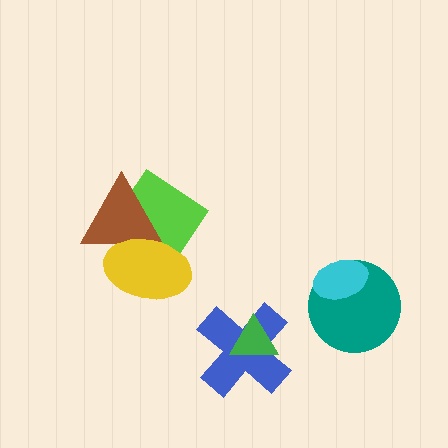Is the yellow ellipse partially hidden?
No, no other shape covers it.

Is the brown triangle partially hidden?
Yes, it is partially covered by another shape.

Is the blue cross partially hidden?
Yes, it is partially covered by another shape.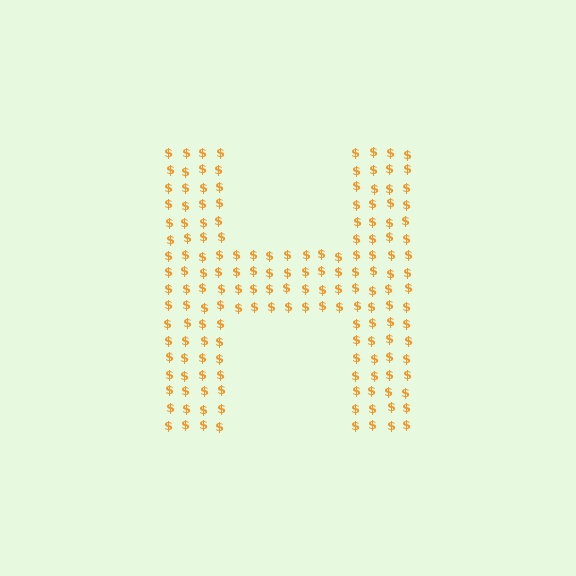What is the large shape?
The large shape is the letter H.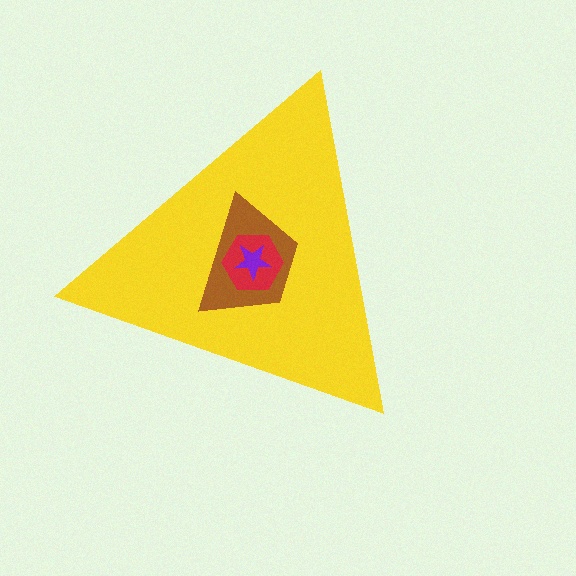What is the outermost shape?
The yellow triangle.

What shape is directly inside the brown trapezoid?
The red hexagon.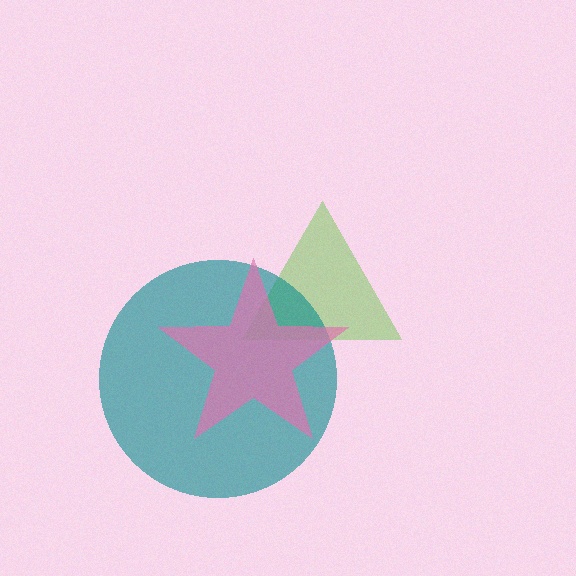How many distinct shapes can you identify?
There are 3 distinct shapes: a lime triangle, a teal circle, a pink star.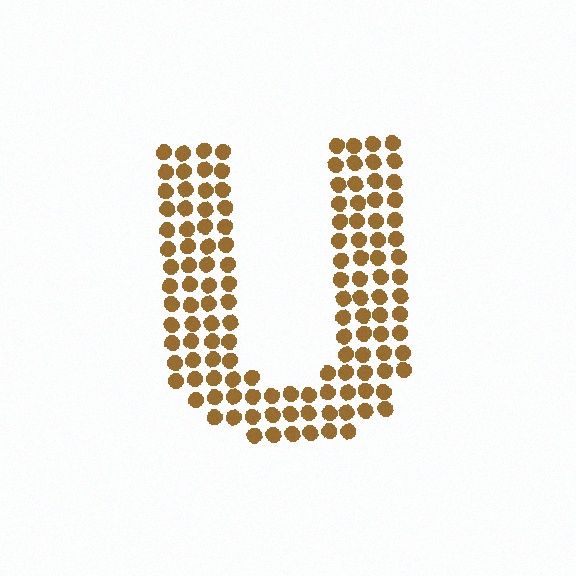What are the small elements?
The small elements are circles.